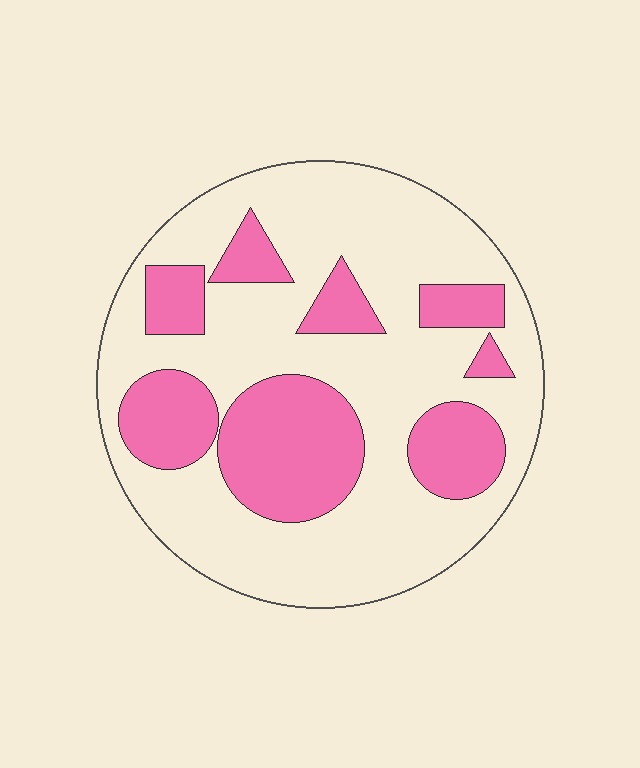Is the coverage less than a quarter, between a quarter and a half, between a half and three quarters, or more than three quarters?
Between a quarter and a half.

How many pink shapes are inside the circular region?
8.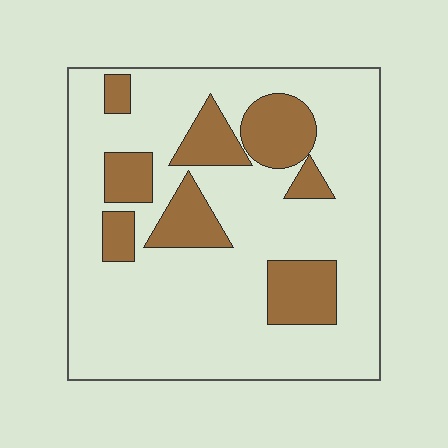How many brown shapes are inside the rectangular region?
8.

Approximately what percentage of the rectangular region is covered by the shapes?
Approximately 25%.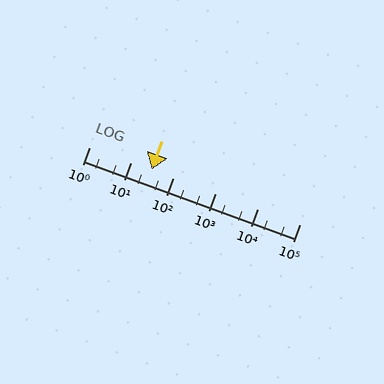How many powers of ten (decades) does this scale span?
The scale spans 5 decades, from 1 to 100000.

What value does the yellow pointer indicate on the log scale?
The pointer indicates approximately 30.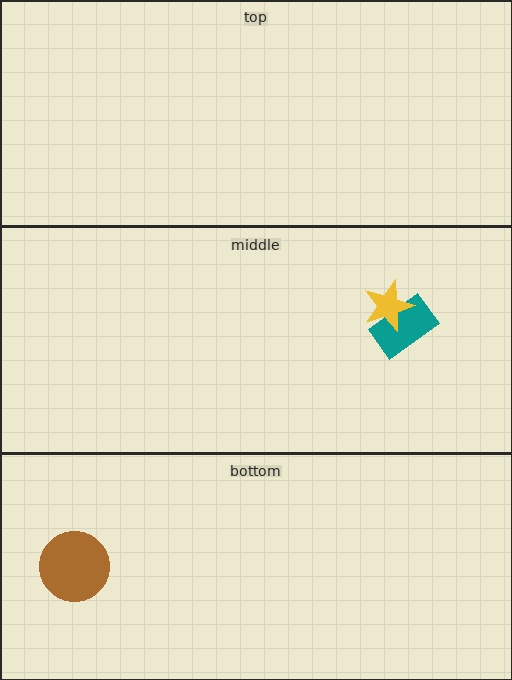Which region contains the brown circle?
The bottom region.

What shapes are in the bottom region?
The brown circle.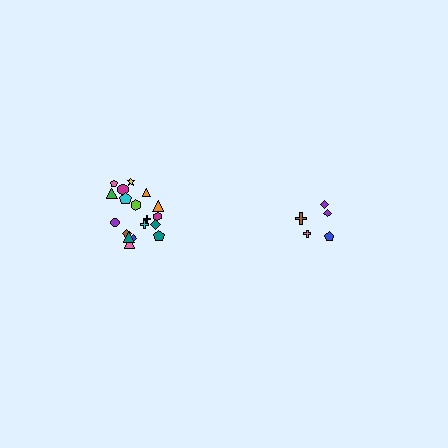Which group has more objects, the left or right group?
The left group.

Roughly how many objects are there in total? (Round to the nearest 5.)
Roughly 25 objects in total.